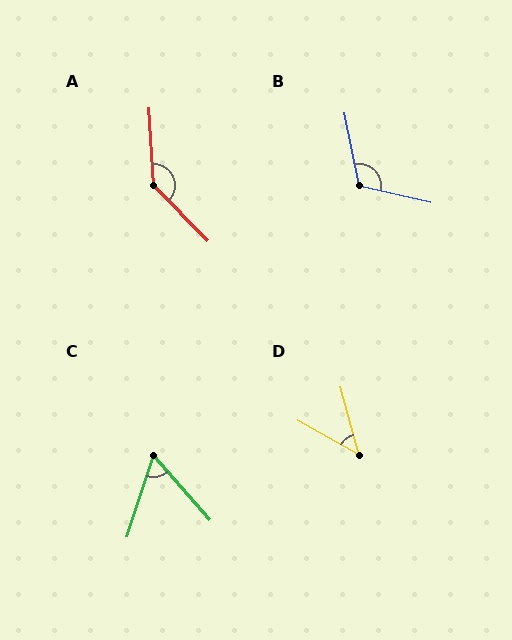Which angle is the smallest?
D, at approximately 45 degrees.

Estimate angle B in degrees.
Approximately 115 degrees.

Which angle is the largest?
A, at approximately 139 degrees.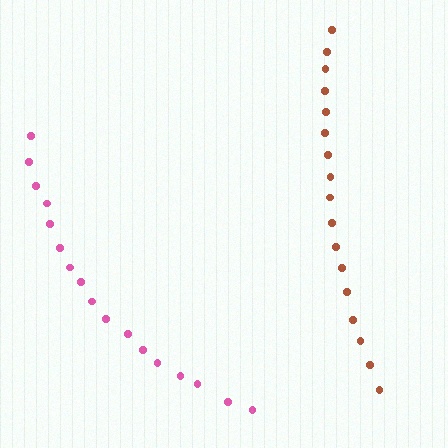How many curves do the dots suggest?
There are 2 distinct paths.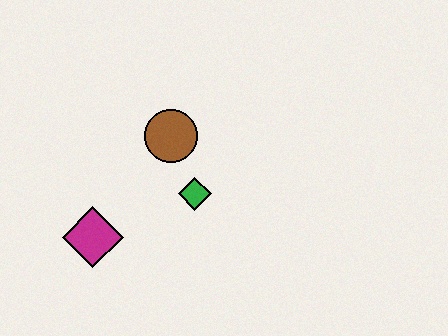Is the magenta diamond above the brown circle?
No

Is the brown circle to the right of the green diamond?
No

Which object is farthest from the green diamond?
The magenta diamond is farthest from the green diamond.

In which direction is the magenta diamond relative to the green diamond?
The magenta diamond is to the left of the green diamond.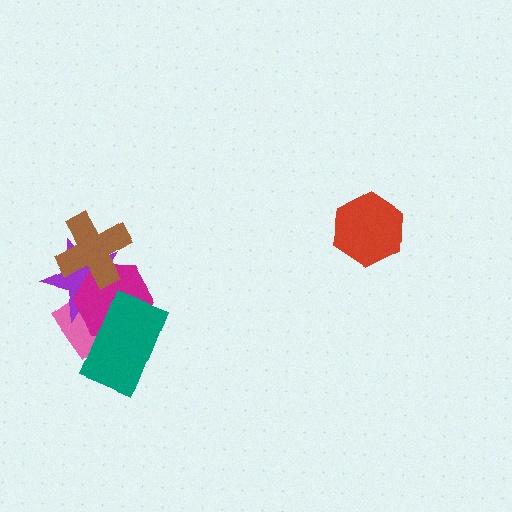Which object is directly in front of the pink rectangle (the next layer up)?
The purple star is directly in front of the pink rectangle.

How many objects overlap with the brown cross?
2 objects overlap with the brown cross.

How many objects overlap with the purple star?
4 objects overlap with the purple star.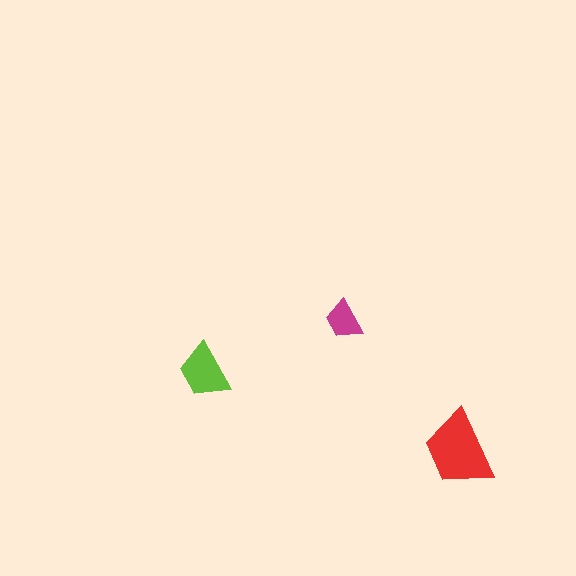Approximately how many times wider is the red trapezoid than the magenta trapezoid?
About 2 times wider.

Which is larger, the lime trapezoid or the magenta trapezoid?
The lime one.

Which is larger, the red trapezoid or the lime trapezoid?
The red one.